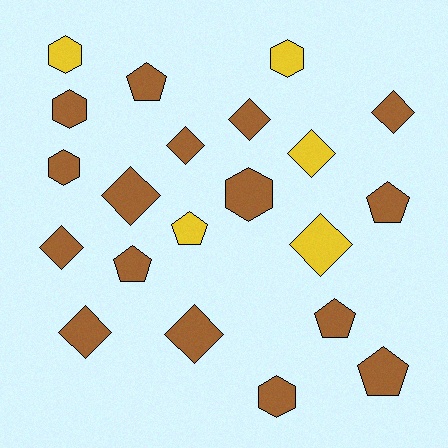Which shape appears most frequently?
Diamond, with 9 objects.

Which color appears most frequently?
Brown, with 16 objects.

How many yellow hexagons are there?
There are 2 yellow hexagons.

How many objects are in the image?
There are 21 objects.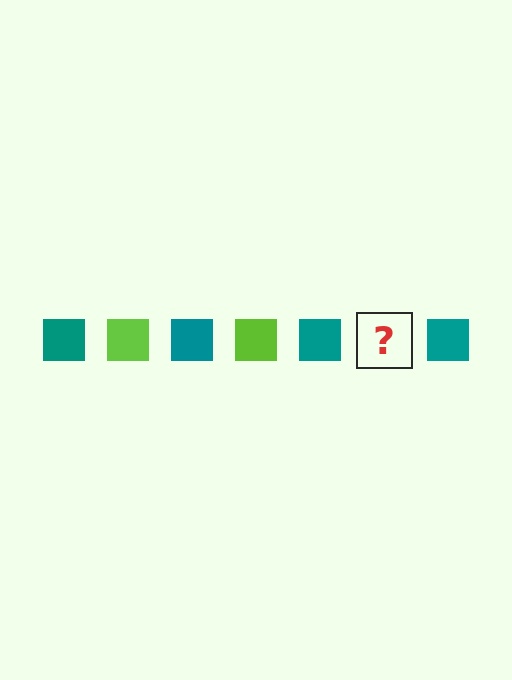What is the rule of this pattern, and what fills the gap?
The rule is that the pattern cycles through teal, lime squares. The gap should be filled with a lime square.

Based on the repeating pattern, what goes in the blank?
The blank should be a lime square.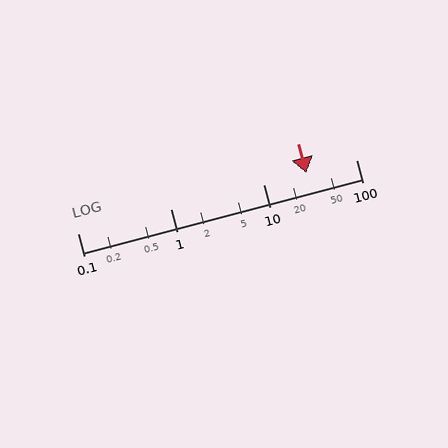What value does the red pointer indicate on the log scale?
The pointer indicates approximately 29.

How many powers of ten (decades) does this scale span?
The scale spans 3 decades, from 0.1 to 100.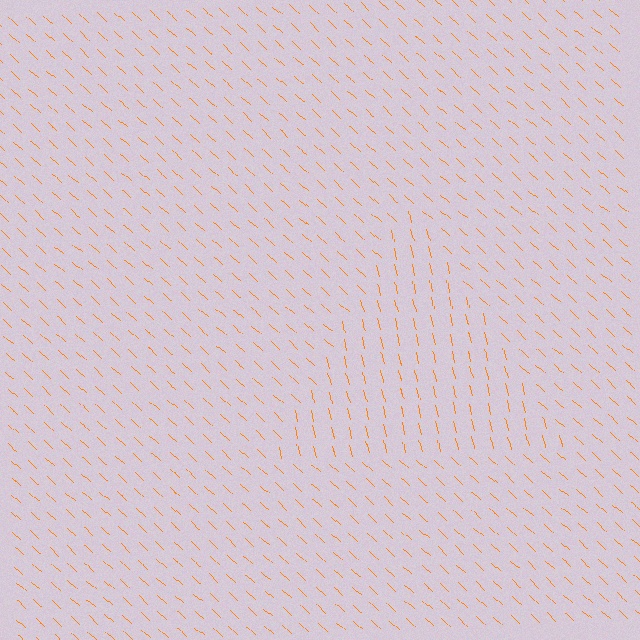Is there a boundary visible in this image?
Yes, there is a texture boundary formed by a change in line orientation.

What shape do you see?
I see a triangle.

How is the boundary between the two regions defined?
The boundary is defined purely by a change in line orientation (approximately 34 degrees difference). All lines are the same color and thickness.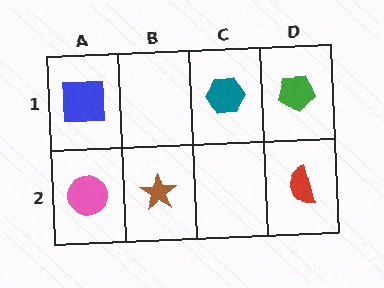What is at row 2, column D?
A red semicircle.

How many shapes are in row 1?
3 shapes.